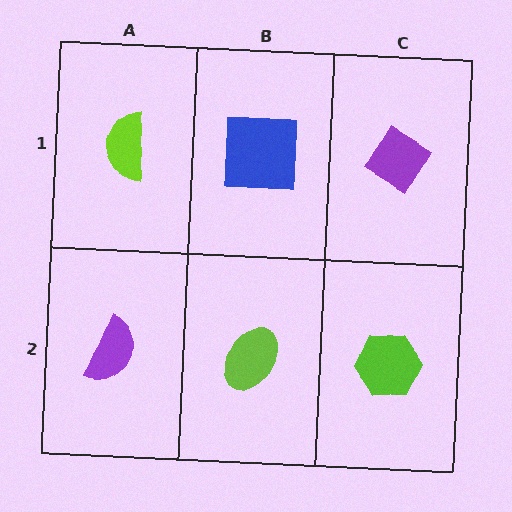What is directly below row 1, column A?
A purple semicircle.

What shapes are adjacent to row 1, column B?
A lime ellipse (row 2, column B), a lime semicircle (row 1, column A), a purple diamond (row 1, column C).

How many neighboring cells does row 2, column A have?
2.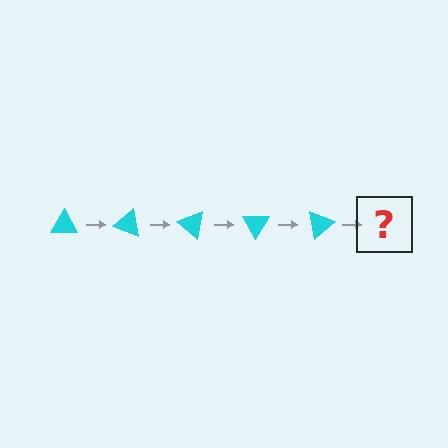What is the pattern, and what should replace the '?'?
The pattern is that the triangle rotates 20 degrees each step. The '?' should be a cyan triangle rotated 100 degrees.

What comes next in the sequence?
The next element should be a cyan triangle rotated 100 degrees.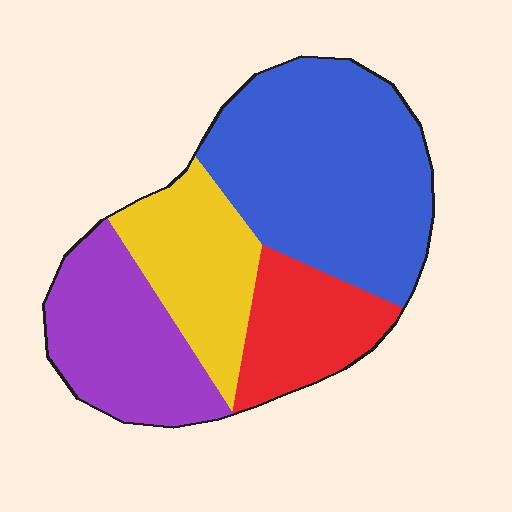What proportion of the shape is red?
Red covers about 15% of the shape.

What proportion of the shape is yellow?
Yellow takes up about one fifth (1/5) of the shape.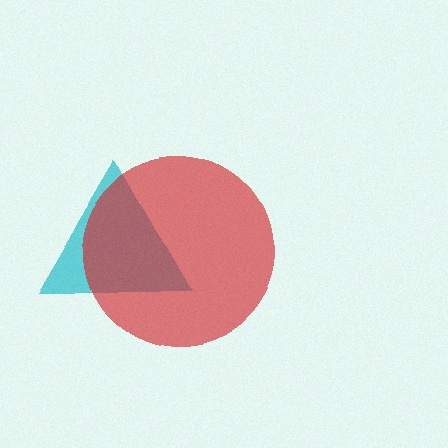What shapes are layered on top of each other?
The layered shapes are: a cyan triangle, a red circle.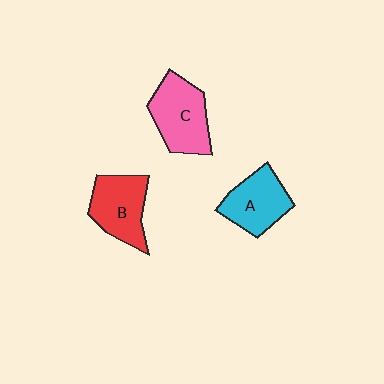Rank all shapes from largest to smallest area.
From largest to smallest: C (pink), B (red), A (cyan).